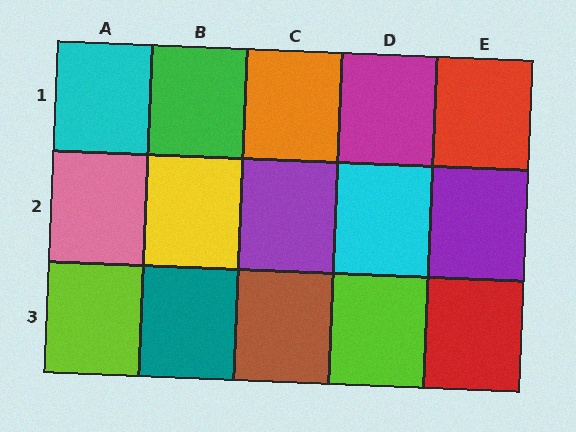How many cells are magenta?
1 cell is magenta.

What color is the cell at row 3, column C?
Brown.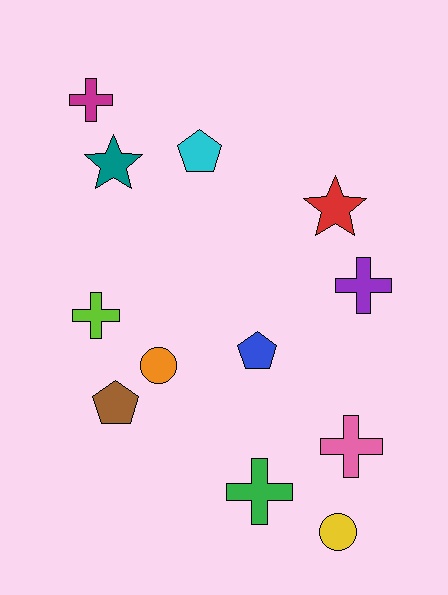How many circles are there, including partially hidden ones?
There are 2 circles.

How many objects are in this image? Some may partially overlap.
There are 12 objects.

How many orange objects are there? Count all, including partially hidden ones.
There is 1 orange object.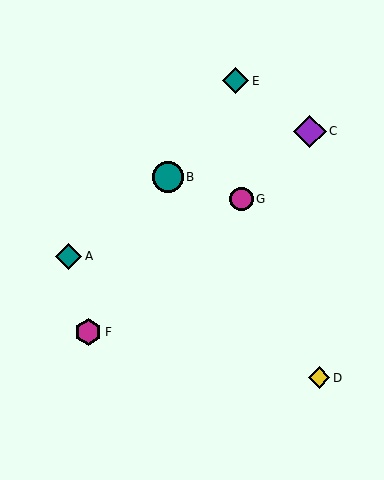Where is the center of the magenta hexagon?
The center of the magenta hexagon is at (88, 332).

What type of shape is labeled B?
Shape B is a teal circle.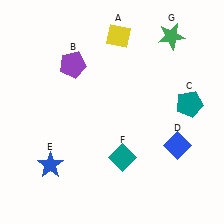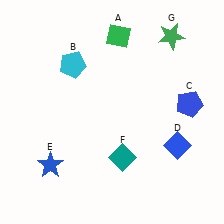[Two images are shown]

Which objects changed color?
A changed from yellow to green. B changed from purple to cyan. C changed from teal to blue.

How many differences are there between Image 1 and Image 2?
There are 3 differences between the two images.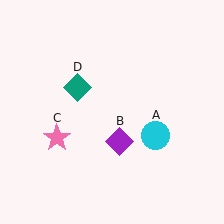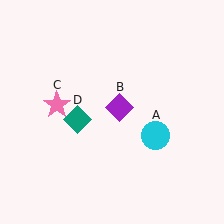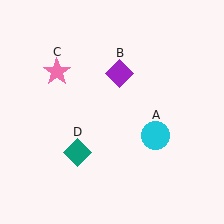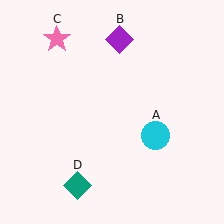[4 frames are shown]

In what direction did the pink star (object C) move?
The pink star (object C) moved up.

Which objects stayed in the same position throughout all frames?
Cyan circle (object A) remained stationary.